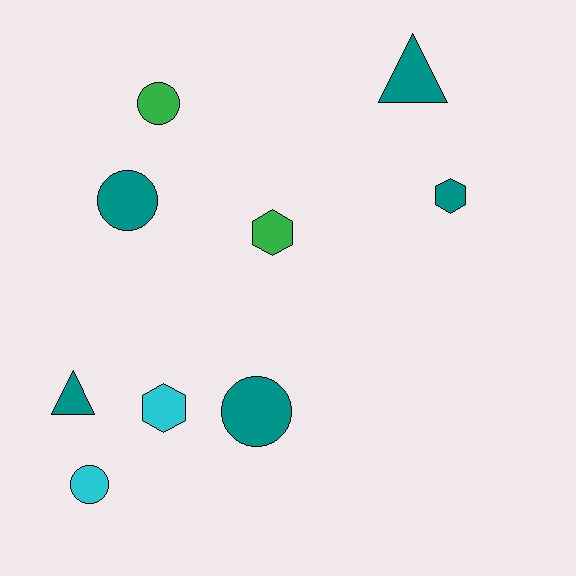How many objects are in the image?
There are 9 objects.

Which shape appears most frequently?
Circle, with 4 objects.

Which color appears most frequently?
Teal, with 5 objects.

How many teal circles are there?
There are 2 teal circles.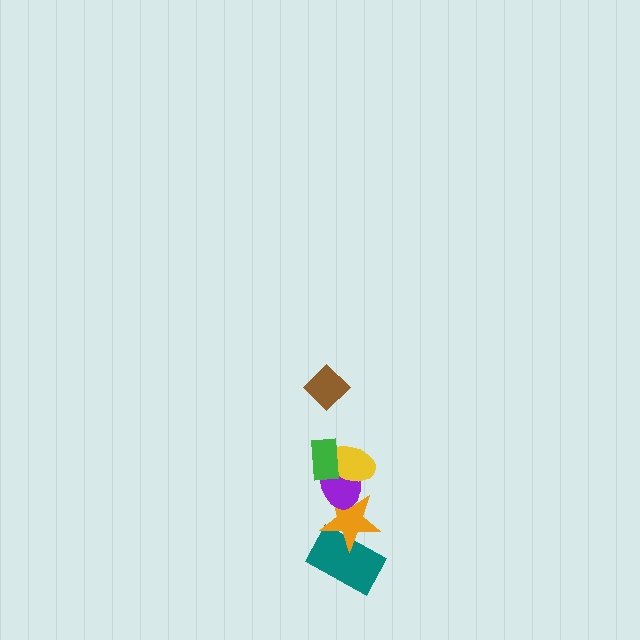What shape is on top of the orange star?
The purple ellipse is on top of the orange star.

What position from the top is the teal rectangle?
The teal rectangle is 6th from the top.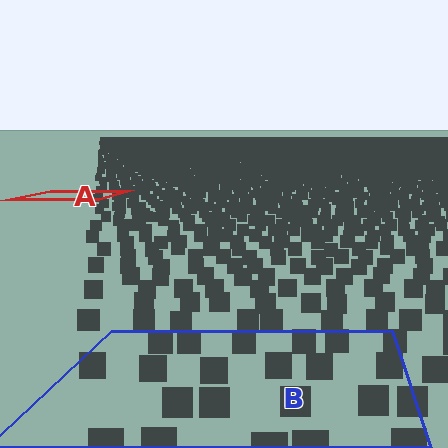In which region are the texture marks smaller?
The texture marks are smaller in region A, because it is farther away.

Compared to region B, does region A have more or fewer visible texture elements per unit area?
Region A has more texture elements per unit area — they are packed more densely because it is farther away.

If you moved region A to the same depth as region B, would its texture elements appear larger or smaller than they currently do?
They would appear larger. At a closer depth, the same texture elements are projected at a bigger on-screen size.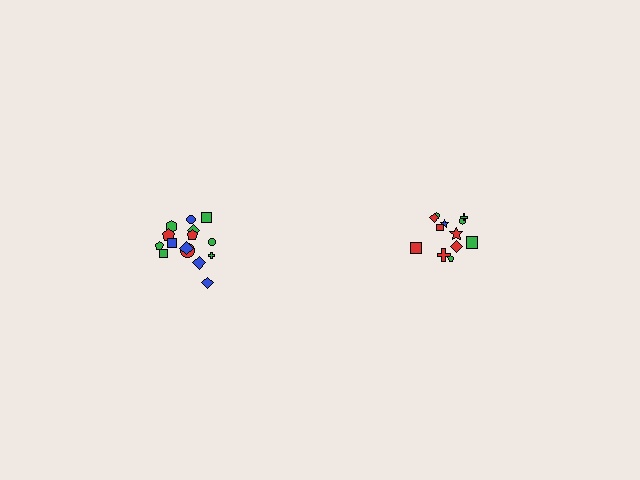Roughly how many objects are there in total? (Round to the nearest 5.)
Roughly 25 objects in total.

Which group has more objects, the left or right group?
The left group.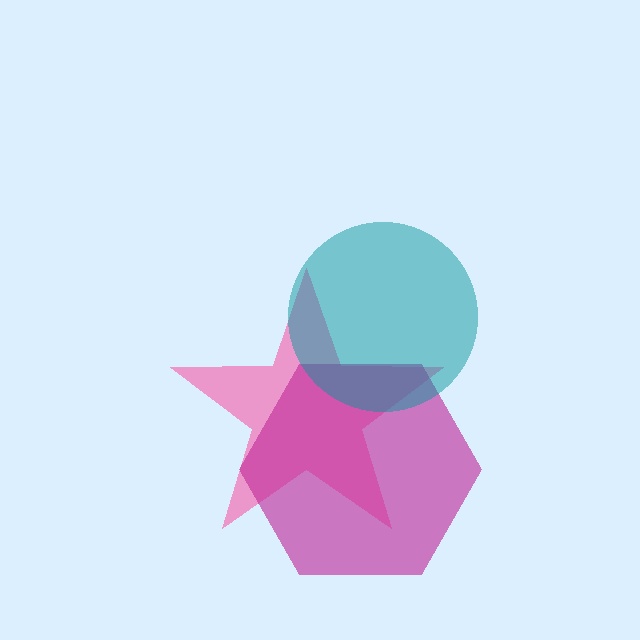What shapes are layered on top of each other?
The layered shapes are: a pink star, a magenta hexagon, a teal circle.